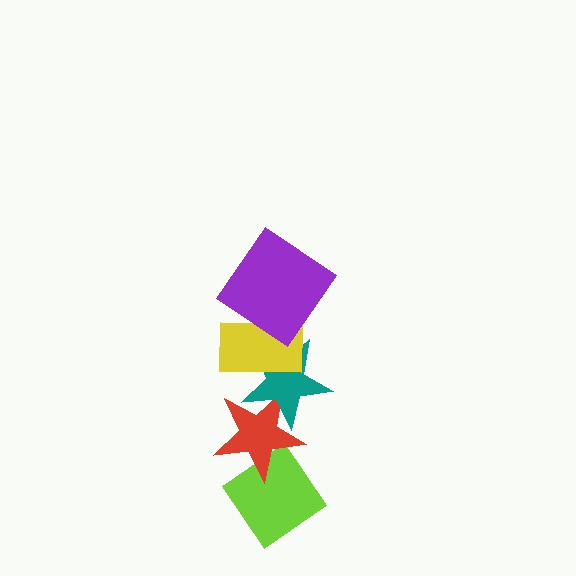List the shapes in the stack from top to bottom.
From top to bottom: the purple diamond, the yellow rectangle, the teal star, the red star, the lime diamond.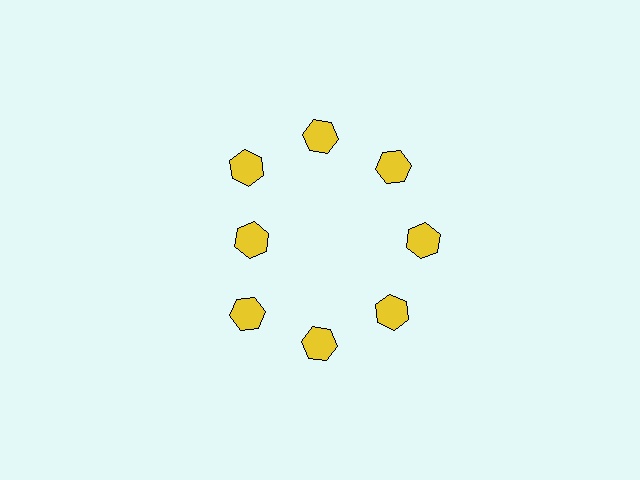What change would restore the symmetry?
The symmetry would be restored by moving it outward, back onto the ring so that all 8 hexagons sit at equal angles and equal distance from the center.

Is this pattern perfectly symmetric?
No. The 8 yellow hexagons are arranged in a ring, but one element near the 9 o'clock position is pulled inward toward the center, breaking the 8-fold rotational symmetry.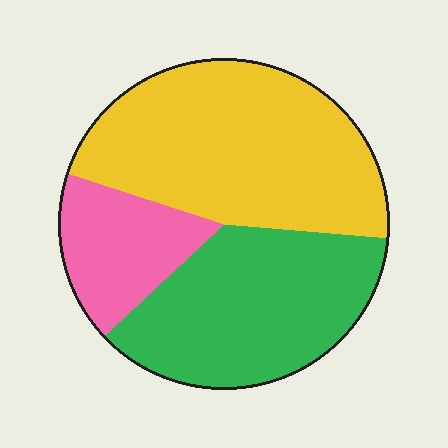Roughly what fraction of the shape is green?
Green takes up about three eighths (3/8) of the shape.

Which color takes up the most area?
Yellow, at roughly 45%.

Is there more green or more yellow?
Yellow.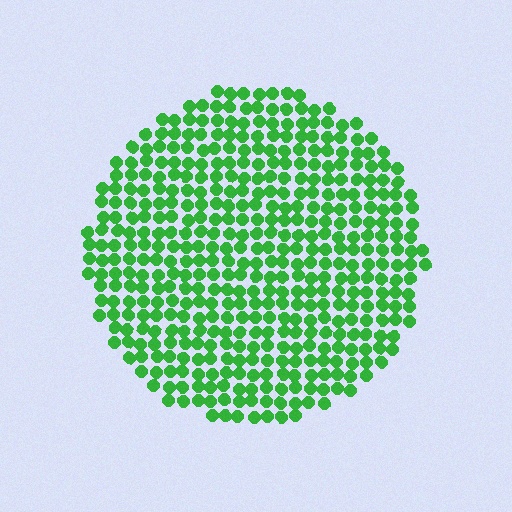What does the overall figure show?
The overall figure shows a circle.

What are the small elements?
The small elements are circles.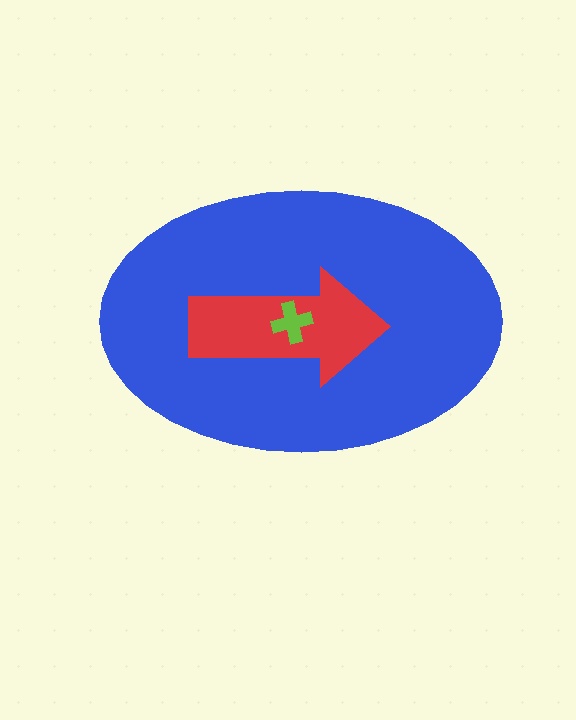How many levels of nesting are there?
3.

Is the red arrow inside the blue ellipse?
Yes.